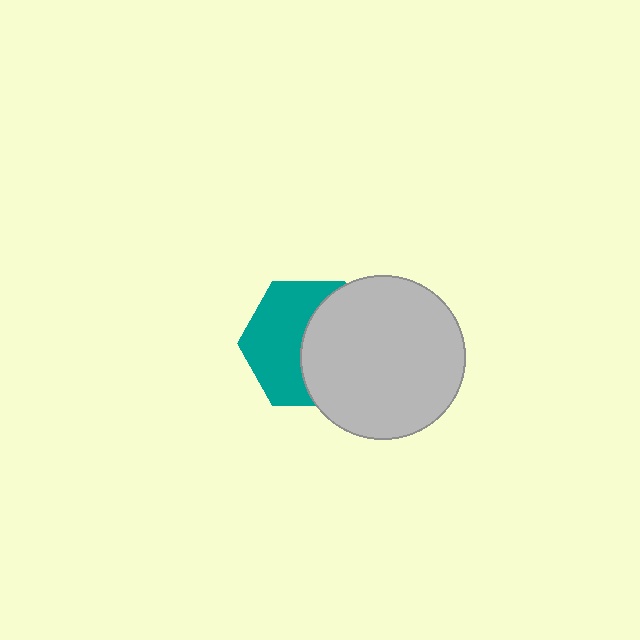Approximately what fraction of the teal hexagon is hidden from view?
Roughly 48% of the teal hexagon is hidden behind the light gray circle.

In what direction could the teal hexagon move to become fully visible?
The teal hexagon could move left. That would shift it out from behind the light gray circle entirely.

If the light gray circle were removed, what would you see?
You would see the complete teal hexagon.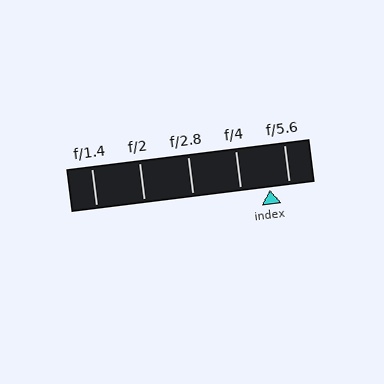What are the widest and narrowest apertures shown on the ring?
The widest aperture shown is f/1.4 and the narrowest is f/5.6.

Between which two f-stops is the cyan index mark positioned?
The index mark is between f/4 and f/5.6.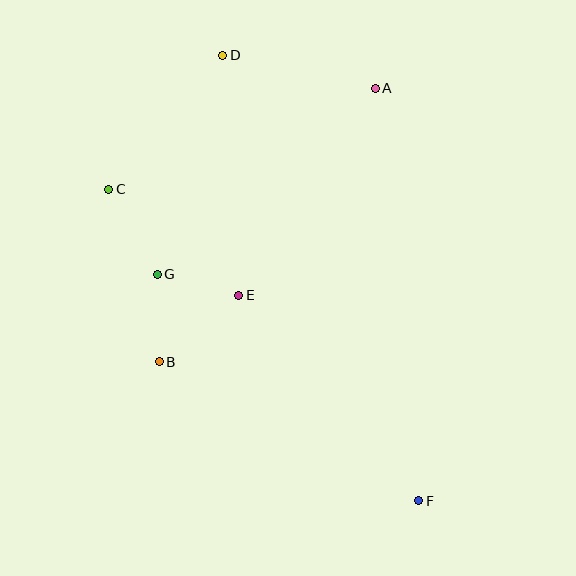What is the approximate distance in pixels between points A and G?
The distance between A and G is approximately 286 pixels.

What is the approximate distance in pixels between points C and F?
The distance between C and F is approximately 440 pixels.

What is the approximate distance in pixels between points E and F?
The distance between E and F is approximately 273 pixels.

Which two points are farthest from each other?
Points D and F are farthest from each other.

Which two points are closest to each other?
Points E and G are closest to each other.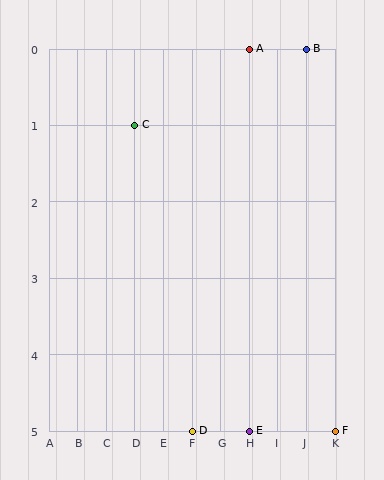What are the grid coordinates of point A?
Point A is at grid coordinates (H, 0).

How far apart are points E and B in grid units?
Points E and B are 2 columns and 5 rows apart (about 5.4 grid units diagonally).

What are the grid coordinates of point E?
Point E is at grid coordinates (H, 5).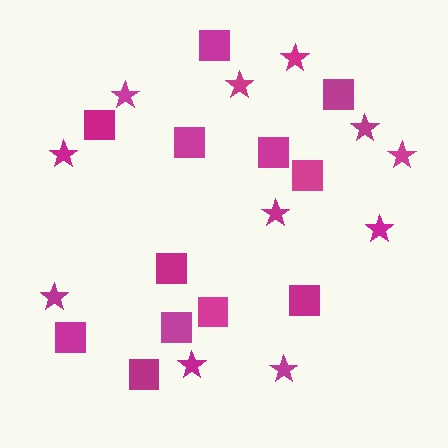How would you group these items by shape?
There are 2 groups: one group of squares (12) and one group of stars (11).